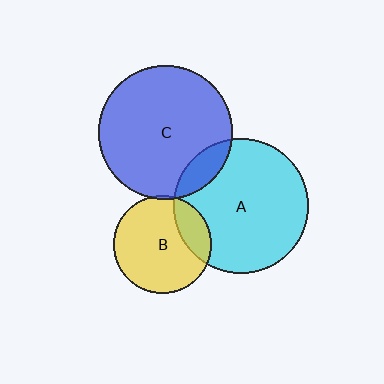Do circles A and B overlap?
Yes.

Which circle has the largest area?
Circle A (cyan).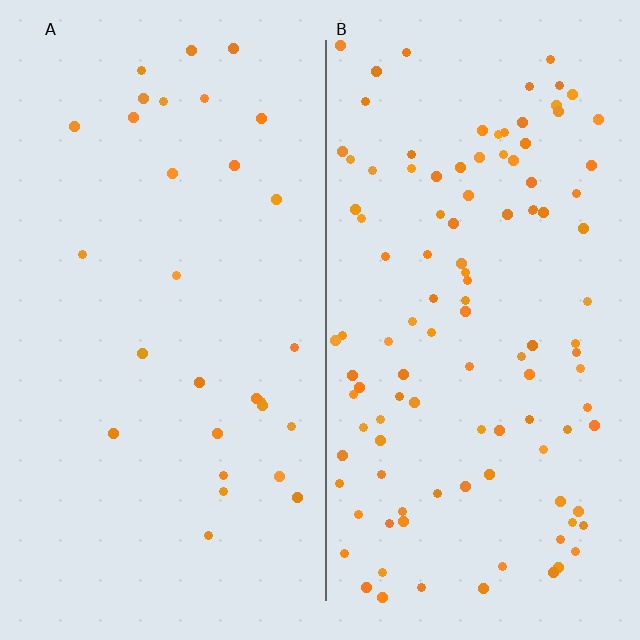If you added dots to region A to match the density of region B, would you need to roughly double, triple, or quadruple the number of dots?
Approximately quadruple.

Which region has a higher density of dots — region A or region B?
B (the right).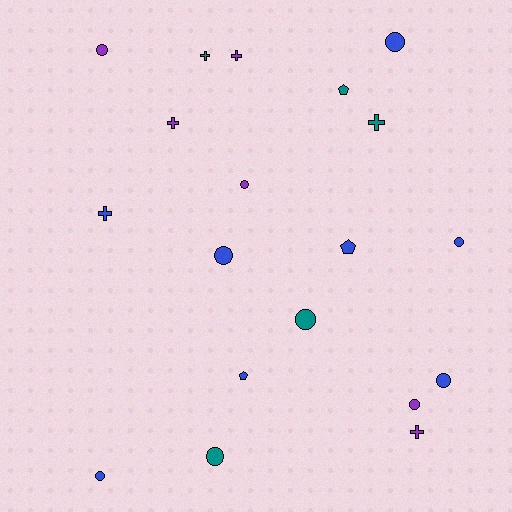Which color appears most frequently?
Blue, with 8 objects.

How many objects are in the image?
There are 19 objects.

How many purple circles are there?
There are 3 purple circles.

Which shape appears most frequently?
Circle, with 10 objects.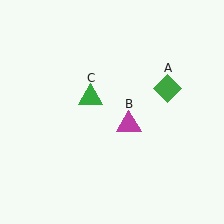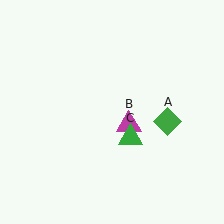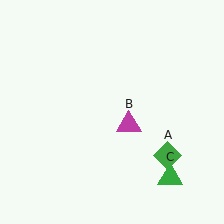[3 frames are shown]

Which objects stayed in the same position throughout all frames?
Magenta triangle (object B) remained stationary.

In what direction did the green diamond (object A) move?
The green diamond (object A) moved down.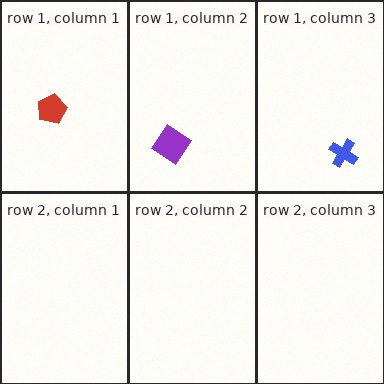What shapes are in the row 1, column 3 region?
The blue cross.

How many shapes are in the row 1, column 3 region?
1.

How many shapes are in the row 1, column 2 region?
1.